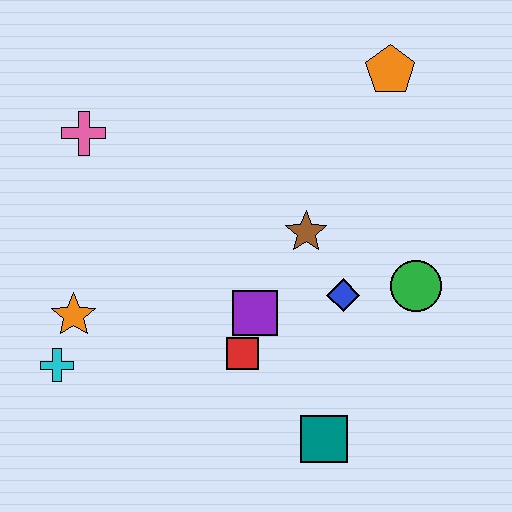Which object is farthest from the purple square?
The orange pentagon is farthest from the purple square.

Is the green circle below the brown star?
Yes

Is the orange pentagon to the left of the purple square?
No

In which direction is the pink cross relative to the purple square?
The pink cross is above the purple square.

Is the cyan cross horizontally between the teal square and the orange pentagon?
No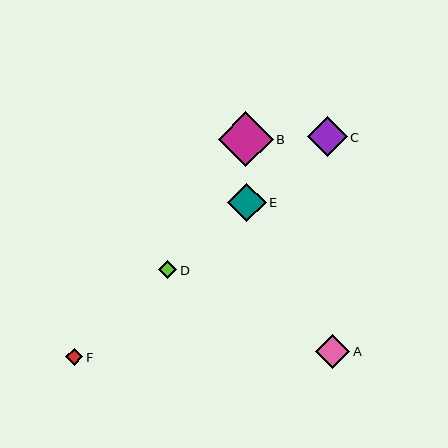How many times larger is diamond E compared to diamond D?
Diamond E is approximately 2.1 times the size of diamond D.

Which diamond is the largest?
Diamond B is the largest with a size of approximately 55 pixels.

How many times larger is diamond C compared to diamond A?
Diamond C is approximately 1.2 times the size of diamond A.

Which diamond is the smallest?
Diamond F is the smallest with a size of approximately 17 pixels.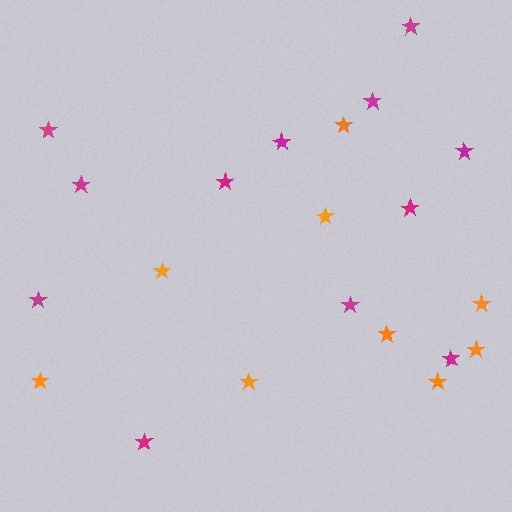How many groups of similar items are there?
There are 2 groups: one group of magenta stars (12) and one group of orange stars (9).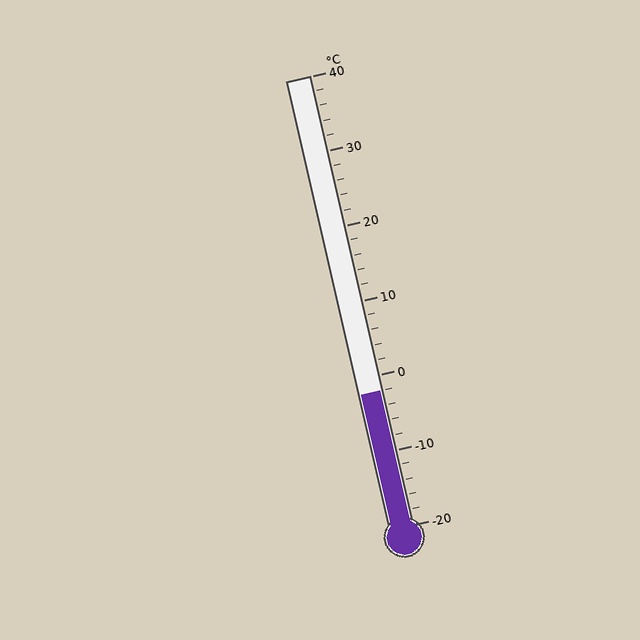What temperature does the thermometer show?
The thermometer shows approximately -2°C.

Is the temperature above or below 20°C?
The temperature is below 20°C.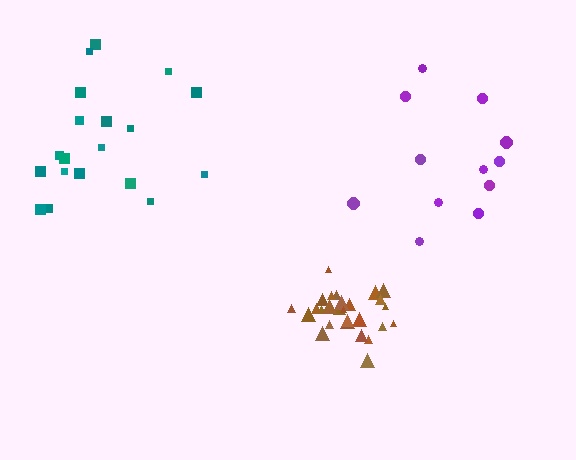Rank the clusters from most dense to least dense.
brown, purple, teal.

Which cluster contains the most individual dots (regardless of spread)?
Brown (28).